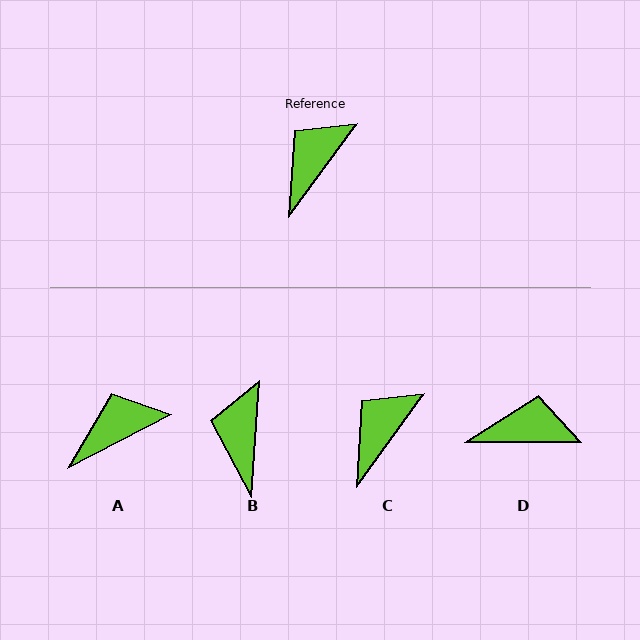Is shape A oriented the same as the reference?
No, it is off by about 27 degrees.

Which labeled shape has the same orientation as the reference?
C.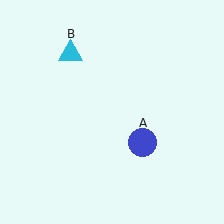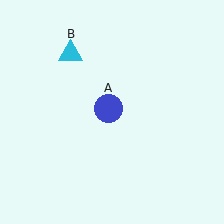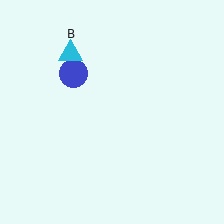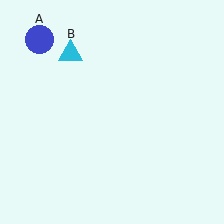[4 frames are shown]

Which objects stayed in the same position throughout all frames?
Cyan triangle (object B) remained stationary.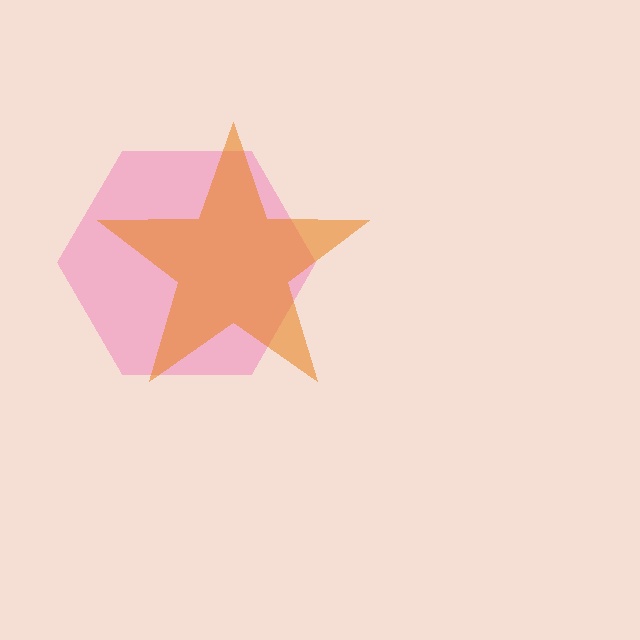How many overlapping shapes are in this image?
There are 2 overlapping shapes in the image.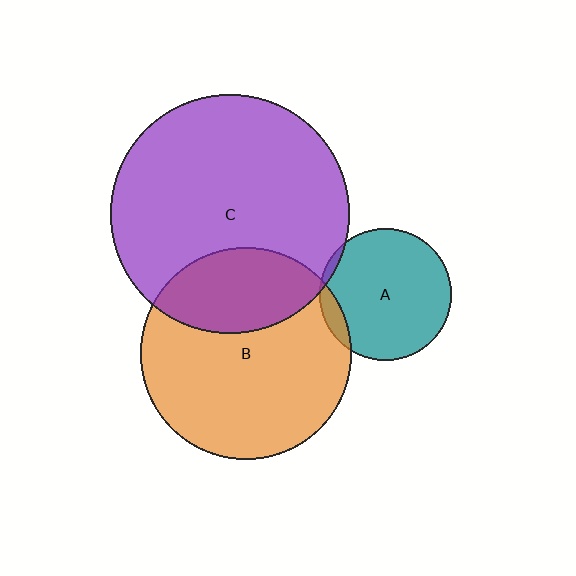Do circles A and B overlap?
Yes.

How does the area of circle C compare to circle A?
Approximately 3.3 times.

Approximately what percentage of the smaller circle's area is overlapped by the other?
Approximately 10%.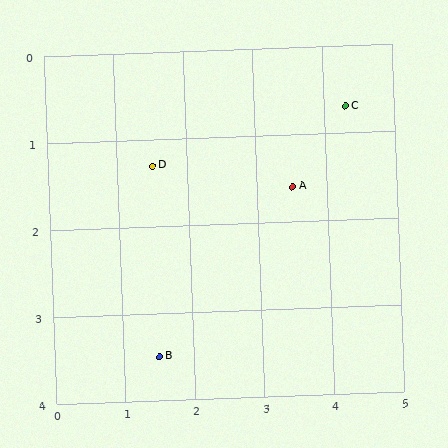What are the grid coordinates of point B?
Point B is at approximately (1.5, 3.5).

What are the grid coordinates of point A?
Point A is at approximately (3.5, 1.6).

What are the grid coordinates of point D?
Point D is at approximately (1.5, 1.3).